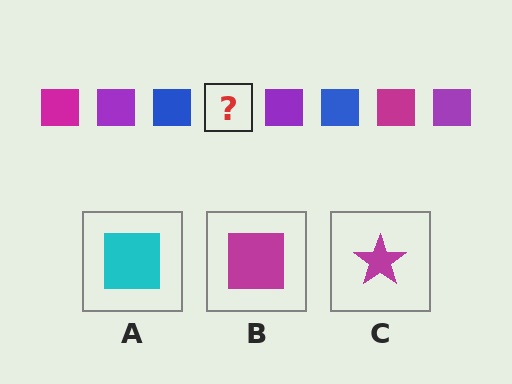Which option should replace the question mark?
Option B.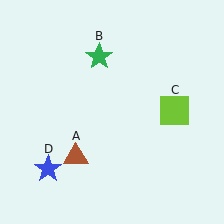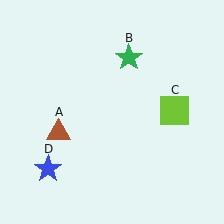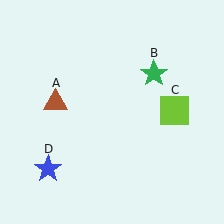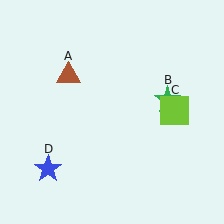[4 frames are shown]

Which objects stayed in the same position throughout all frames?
Lime square (object C) and blue star (object D) remained stationary.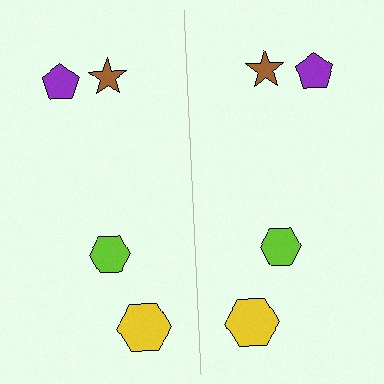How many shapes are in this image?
There are 8 shapes in this image.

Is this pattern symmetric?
Yes, this pattern has bilateral (reflection) symmetry.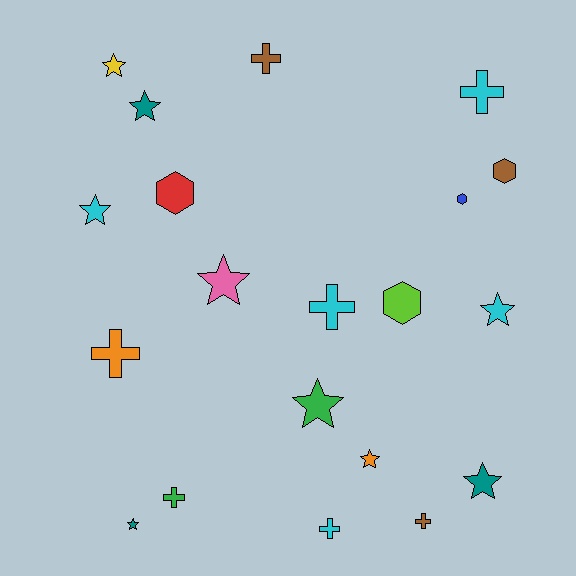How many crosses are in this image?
There are 7 crosses.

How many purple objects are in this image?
There are no purple objects.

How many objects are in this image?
There are 20 objects.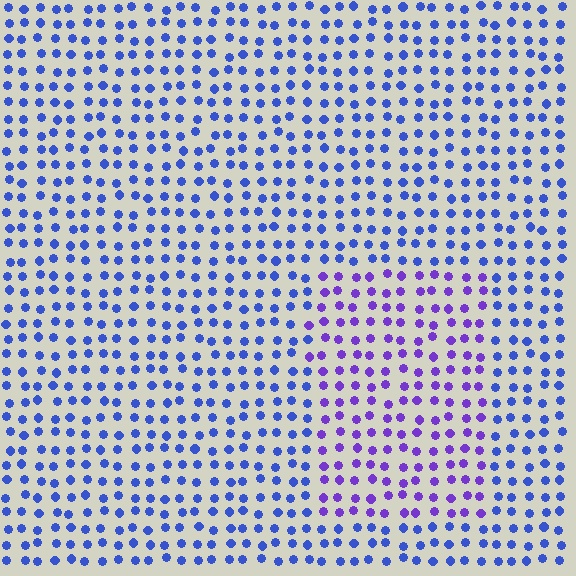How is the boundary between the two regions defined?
The boundary is defined purely by a slight shift in hue (about 36 degrees). Spacing, size, and orientation are identical on both sides.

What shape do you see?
I see a rectangle.